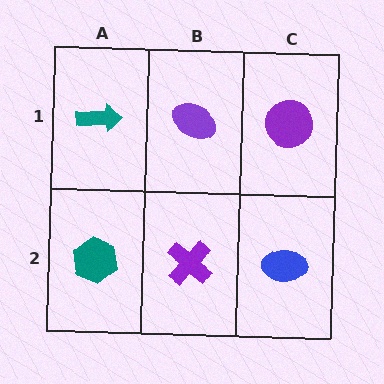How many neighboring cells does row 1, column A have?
2.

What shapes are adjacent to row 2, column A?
A teal arrow (row 1, column A), a purple cross (row 2, column B).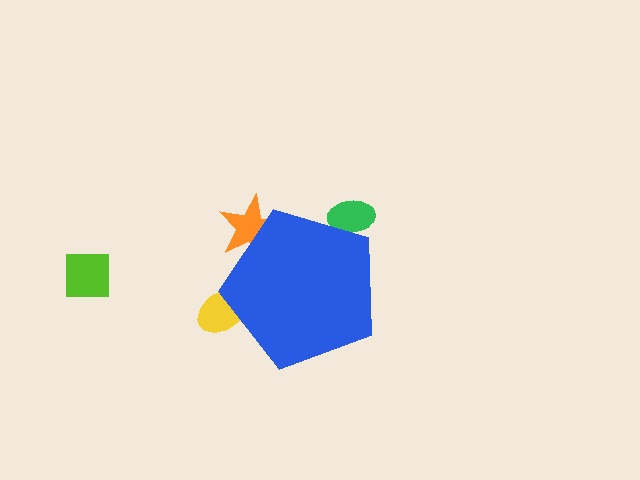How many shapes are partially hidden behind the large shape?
3 shapes are partially hidden.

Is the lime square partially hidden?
No, the lime square is fully visible.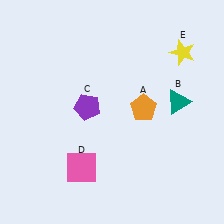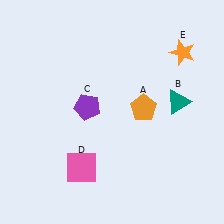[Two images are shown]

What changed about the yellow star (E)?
In Image 1, E is yellow. In Image 2, it changed to orange.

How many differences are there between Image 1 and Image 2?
There is 1 difference between the two images.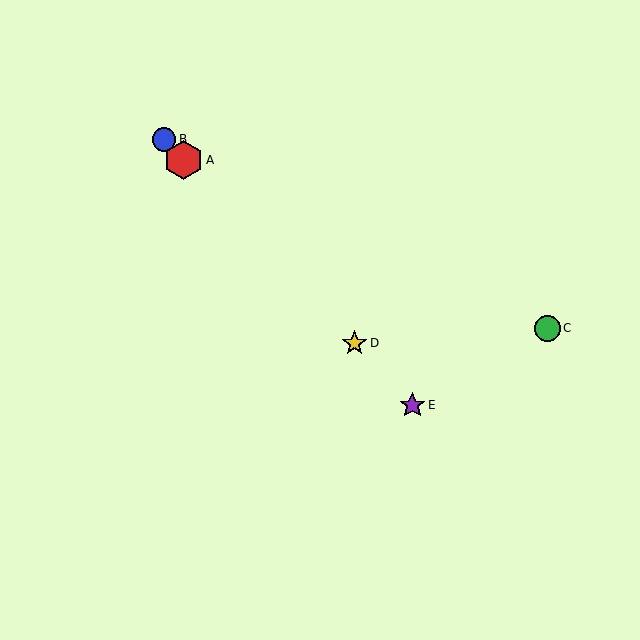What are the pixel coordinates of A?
Object A is at (183, 160).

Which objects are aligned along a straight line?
Objects A, B, D, E are aligned along a straight line.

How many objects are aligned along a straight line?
4 objects (A, B, D, E) are aligned along a straight line.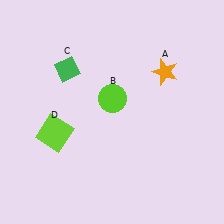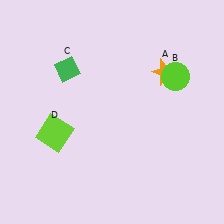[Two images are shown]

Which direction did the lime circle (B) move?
The lime circle (B) moved right.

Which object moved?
The lime circle (B) moved right.